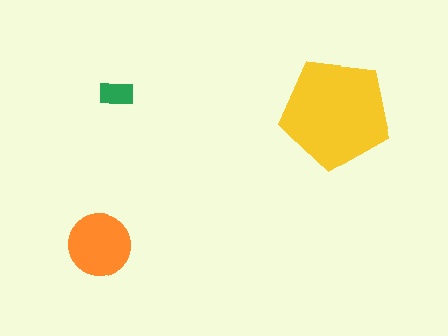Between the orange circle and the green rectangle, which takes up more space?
The orange circle.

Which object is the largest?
The yellow pentagon.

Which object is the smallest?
The green rectangle.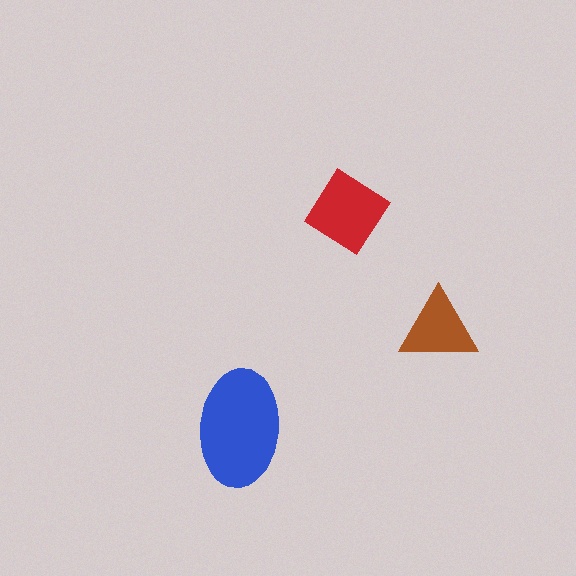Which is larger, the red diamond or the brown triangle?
The red diamond.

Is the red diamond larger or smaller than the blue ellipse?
Smaller.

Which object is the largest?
The blue ellipse.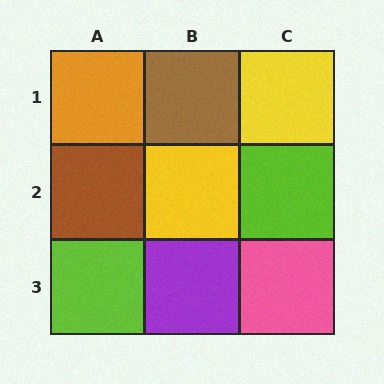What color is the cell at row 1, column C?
Yellow.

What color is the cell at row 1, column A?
Orange.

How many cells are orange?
1 cell is orange.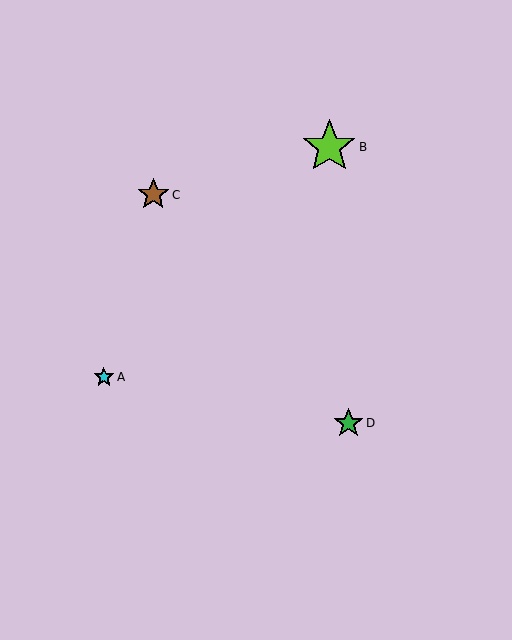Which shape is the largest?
The lime star (labeled B) is the largest.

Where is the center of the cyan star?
The center of the cyan star is at (104, 377).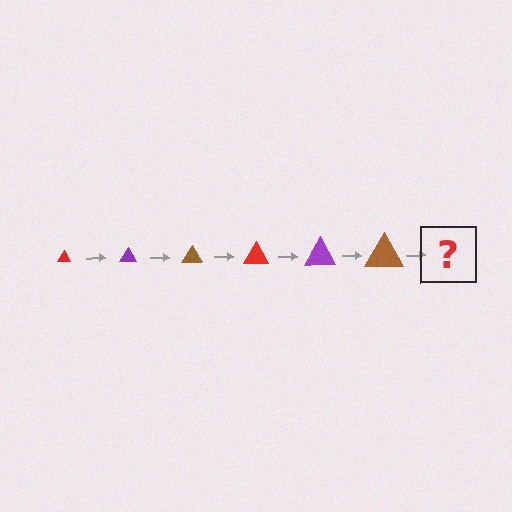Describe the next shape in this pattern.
It should be a red triangle, larger than the previous one.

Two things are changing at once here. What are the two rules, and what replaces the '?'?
The two rules are that the triangle grows larger each step and the color cycles through red, purple, and brown. The '?' should be a red triangle, larger than the previous one.